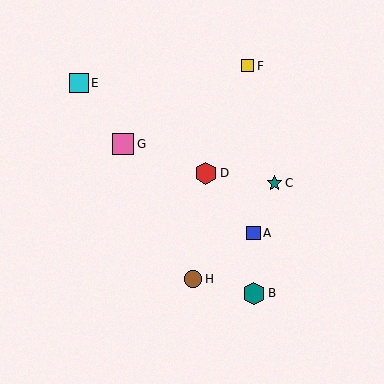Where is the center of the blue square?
The center of the blue square is at (253, 233).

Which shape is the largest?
The teal hexagon (labeled B) is the largest.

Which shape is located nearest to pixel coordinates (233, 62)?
The yellow square (labeled F) at (248, 66) is nearest to that location.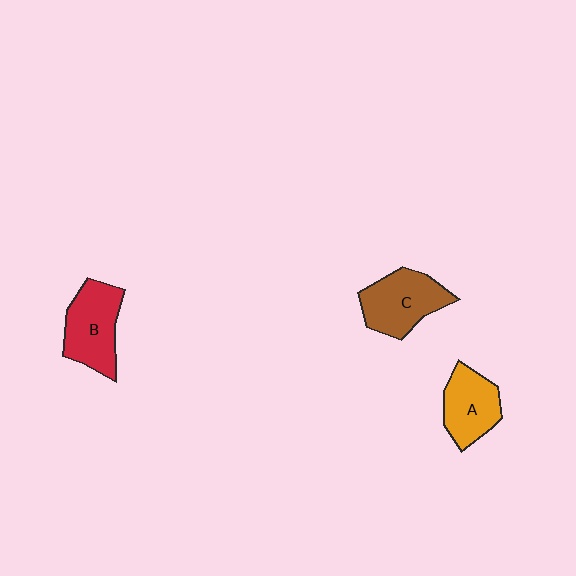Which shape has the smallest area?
Shape A (orange).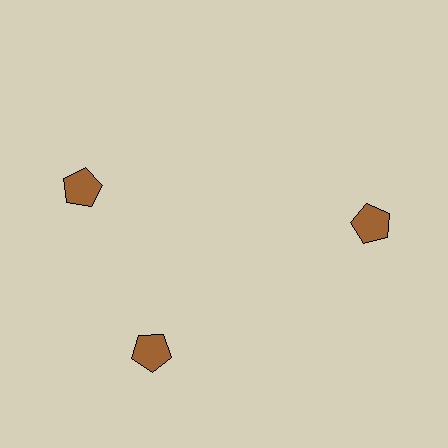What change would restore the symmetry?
The symmetry would be restored by rotating it back into even spacing with its neighbors so that all 3 pentagons sit at equal angles and equal distance from the center.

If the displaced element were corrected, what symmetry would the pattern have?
It would have 3-fold rotational symmetry — the pattern would map onto itself every 120 degrees.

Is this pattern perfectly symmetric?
No. The 3 brown pentagons are arranged in a ring, but one element near the 11 o'clock position is rotated out of alignment along the ring, breaking the 3-fold rotational symmetry.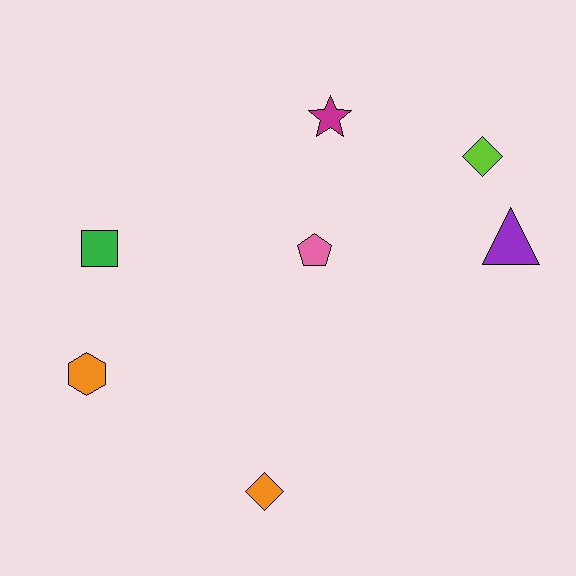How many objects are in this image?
There are 7 objects.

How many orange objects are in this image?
There are 2 orange objects.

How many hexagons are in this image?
There is 1 hexagon.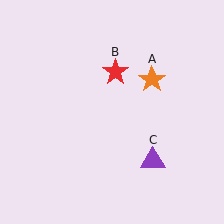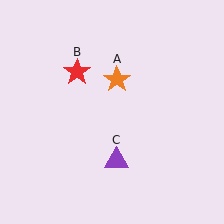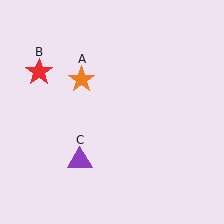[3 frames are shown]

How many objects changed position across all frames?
3 objects changed position: orange star (object A), red star (object B), purple triangle (object C).